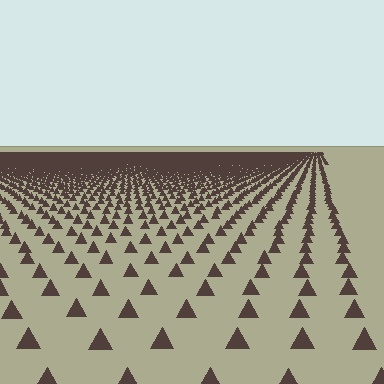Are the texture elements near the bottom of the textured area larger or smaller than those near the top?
Larger. Near the bottom, elements are closer to the viewer and appear at a bigger on-screen size.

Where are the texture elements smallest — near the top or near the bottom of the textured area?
Near the top.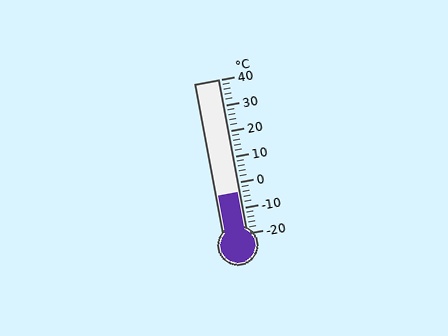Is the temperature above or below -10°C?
The temperature is above -10°C.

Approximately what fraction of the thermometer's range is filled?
The thermometer is filled to approximately 25% of its range.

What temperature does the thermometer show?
The thermometer shows approximately -4°C.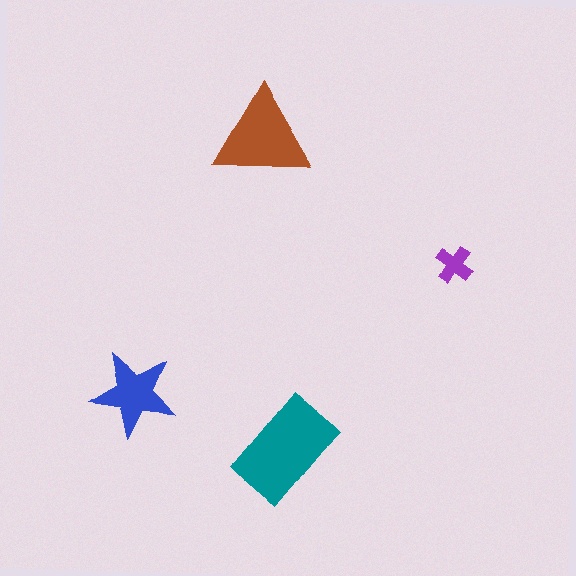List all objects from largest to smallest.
The teal rectangle, the brown triangle, the blue star, the purple cross.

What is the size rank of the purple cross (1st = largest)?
4th.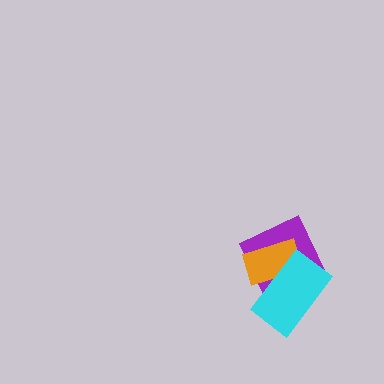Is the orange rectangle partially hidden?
Yes, it is partially covered by another shape.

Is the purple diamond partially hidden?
Yes, it is partially covered by another shape.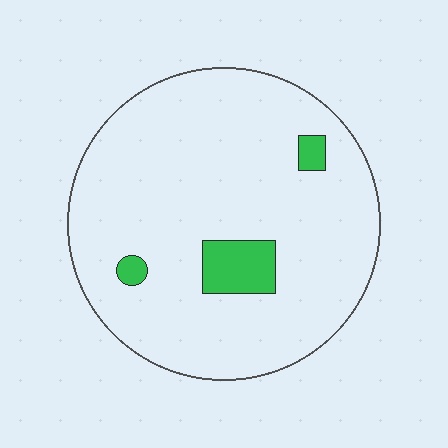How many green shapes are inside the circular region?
3.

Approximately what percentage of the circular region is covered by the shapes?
Approximately 5%.